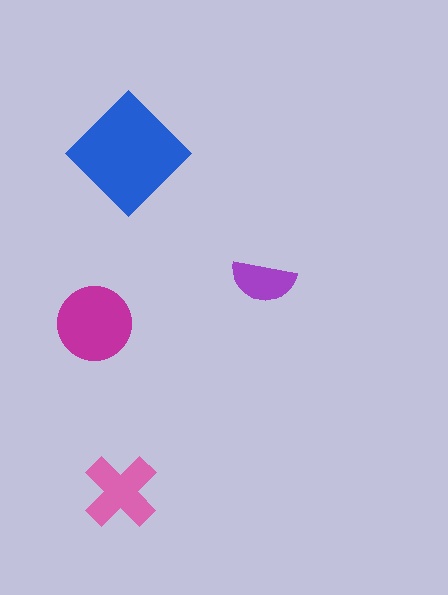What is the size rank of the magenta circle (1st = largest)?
2nd.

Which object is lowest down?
The pink cross is bottommost.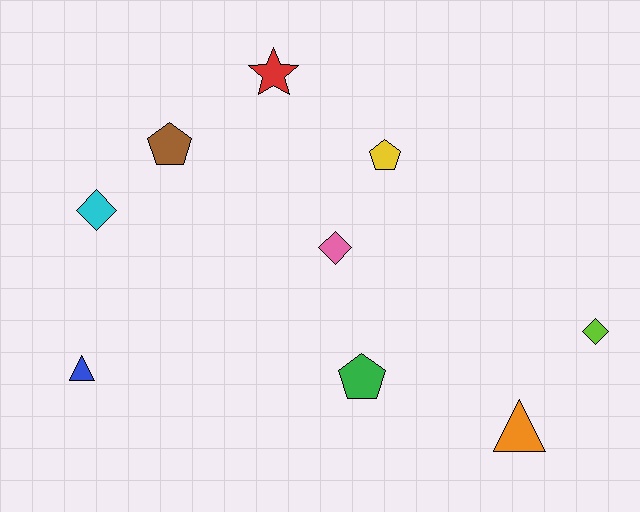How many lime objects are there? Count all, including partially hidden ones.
There is 1 lime object.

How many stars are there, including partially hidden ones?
There is 1 star.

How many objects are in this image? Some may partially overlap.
There are 9 objects.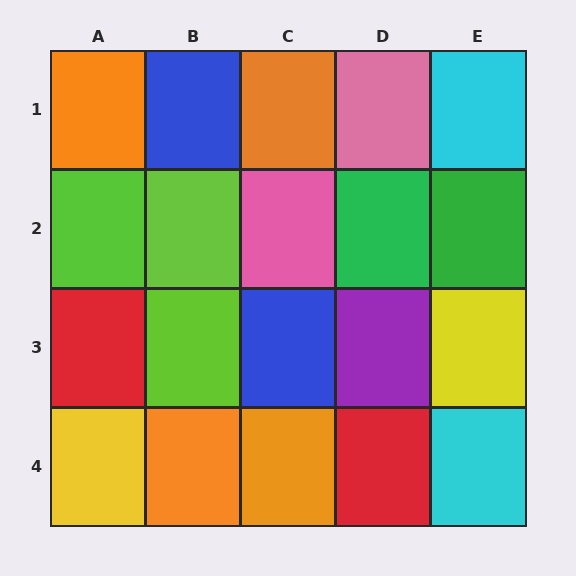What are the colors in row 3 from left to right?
Red, lime, blue, purple, yellow.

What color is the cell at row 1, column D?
Pink.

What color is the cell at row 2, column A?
Lime.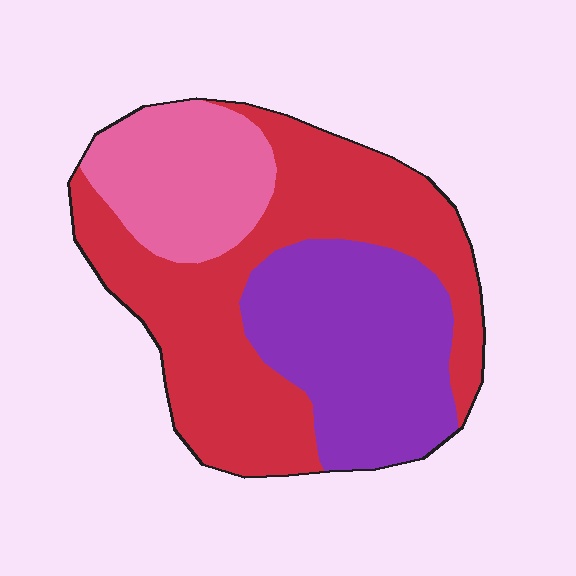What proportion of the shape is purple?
Purple covers about 30% of the shape.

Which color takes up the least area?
Pink, at roughly 20%.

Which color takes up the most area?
Red, at roughly 50%.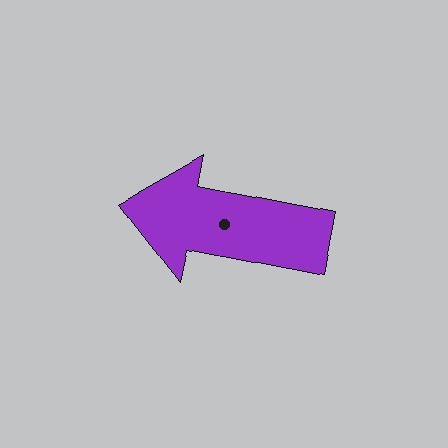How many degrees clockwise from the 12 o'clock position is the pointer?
Approximately 281 degrees.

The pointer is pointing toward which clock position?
Roughly 9 o'clock.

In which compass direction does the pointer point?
West.